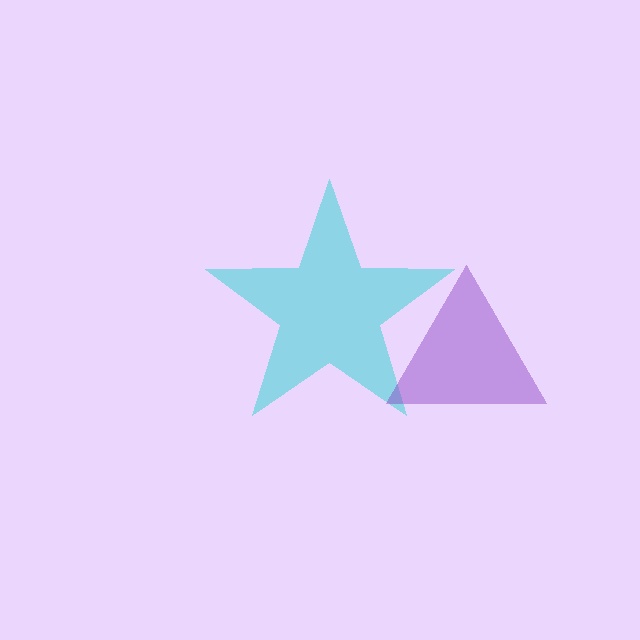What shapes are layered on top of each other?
The layered shapes are: a cyan star, a purple triangle.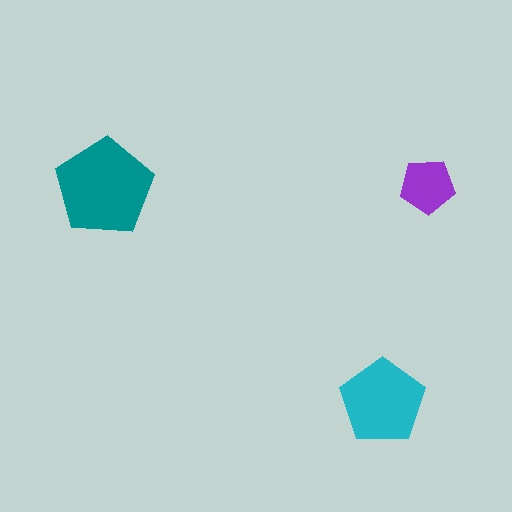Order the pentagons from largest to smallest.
the teal one, the cyan one, the purple one.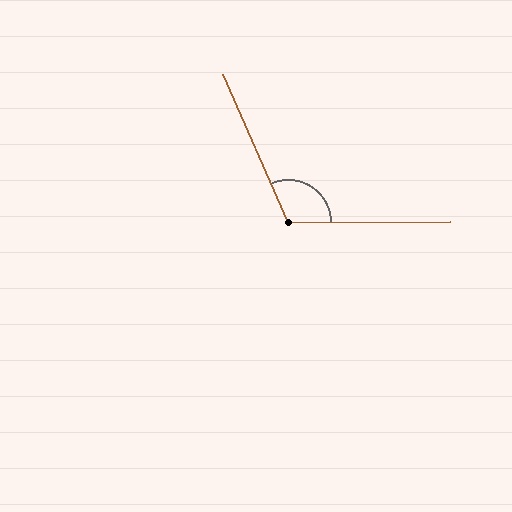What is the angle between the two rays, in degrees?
Approximately 113 degrees.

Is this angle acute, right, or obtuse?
It is obtuse.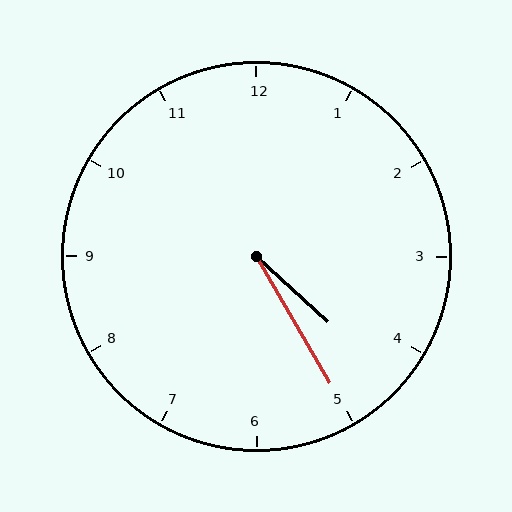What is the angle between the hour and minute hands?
Approximately 18 degrees.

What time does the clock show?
4:25.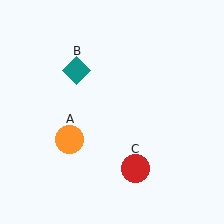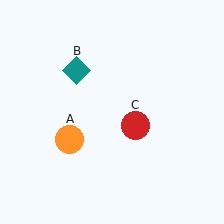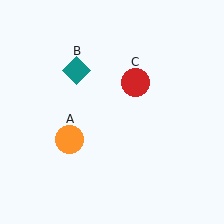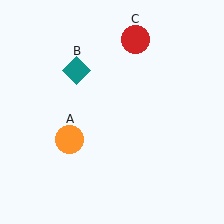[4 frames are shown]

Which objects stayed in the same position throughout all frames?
Orange circle (object A) and teal diamond (object B) remained stationary.